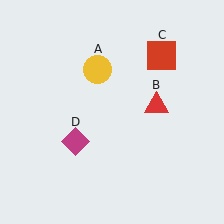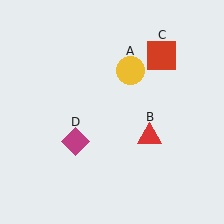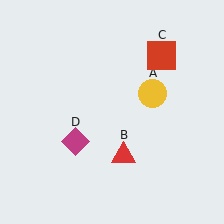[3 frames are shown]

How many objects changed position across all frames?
2 objects changed position: yellow circle (object A), red triangle (object B).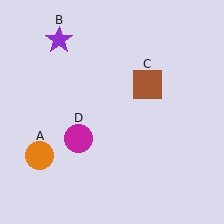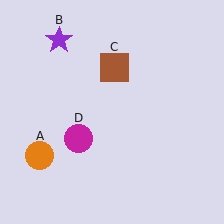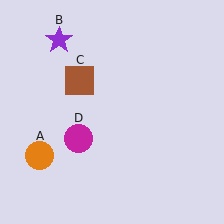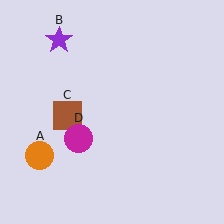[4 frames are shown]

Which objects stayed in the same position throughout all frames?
Orange circle (object A) and purple star (object B) and magenta circle (object D) remained stationary.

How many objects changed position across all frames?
1 object changed position: brown square (object C).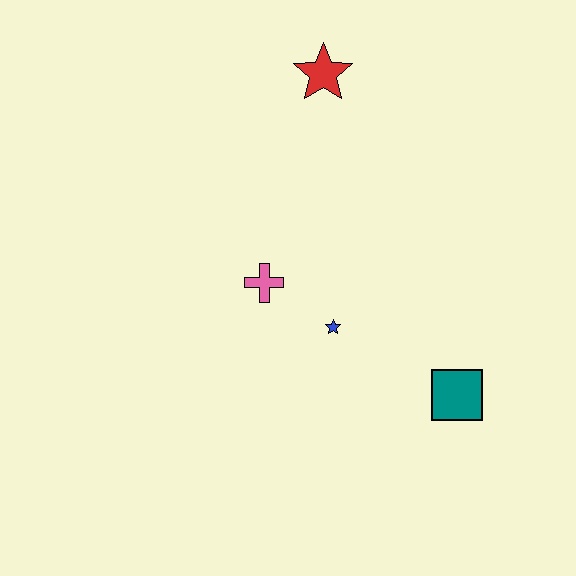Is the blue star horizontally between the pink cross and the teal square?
Yes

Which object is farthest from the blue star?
The red star is farthest from the blue star.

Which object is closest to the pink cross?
The blue star is closest to the pink cross.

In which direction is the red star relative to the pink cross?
The red star is above the pink cross.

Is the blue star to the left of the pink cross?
No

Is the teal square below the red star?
Yes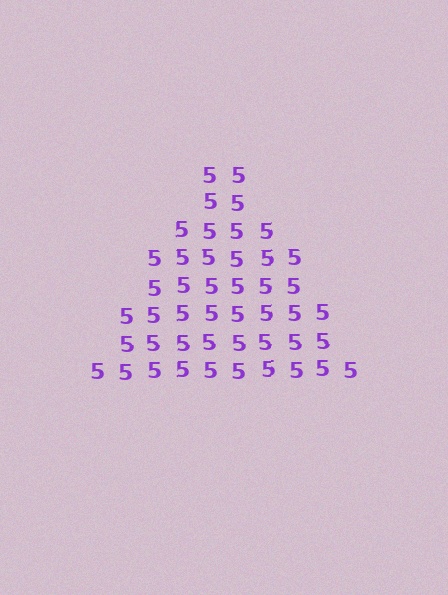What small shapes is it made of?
It is made of small digit 5's.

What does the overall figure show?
The overall figure shows a triangle.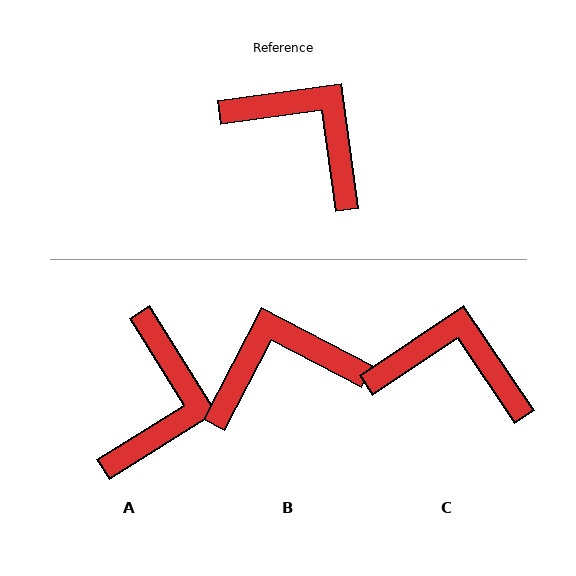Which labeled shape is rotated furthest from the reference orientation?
A, about 66 degrees away.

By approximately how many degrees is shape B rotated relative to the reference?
Approximately 55 degrees counter-clockwise.